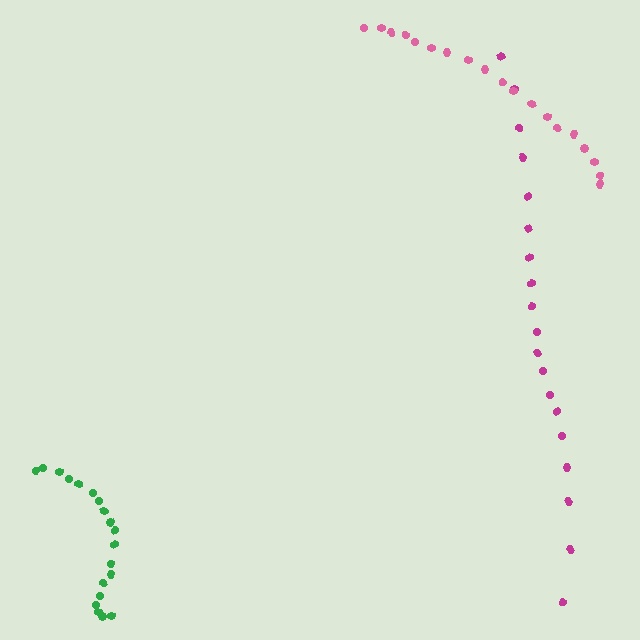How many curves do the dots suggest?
There are 3 distinct paths.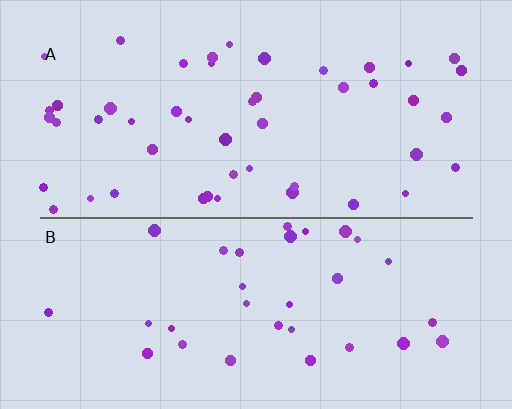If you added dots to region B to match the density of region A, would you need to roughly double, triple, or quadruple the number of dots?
Approximately double.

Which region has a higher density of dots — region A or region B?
A (the top).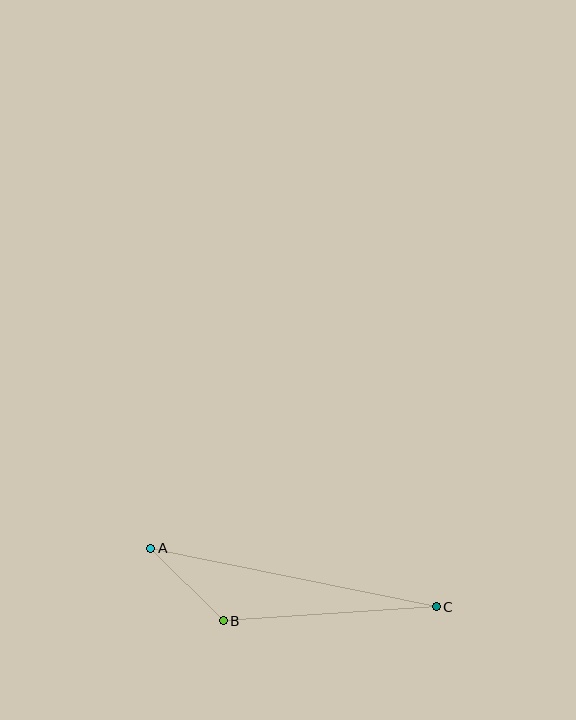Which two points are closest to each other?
Points A and B are closest to each other.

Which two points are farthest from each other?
Points A and C are farthest from each other.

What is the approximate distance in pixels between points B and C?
The distance between B and C is approximately 213 pixels.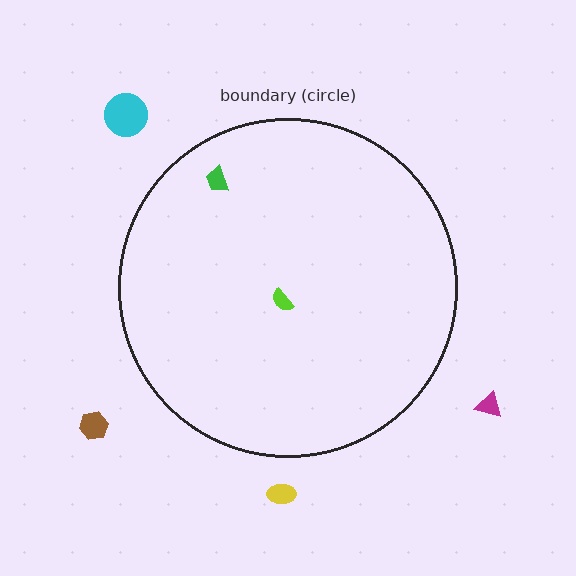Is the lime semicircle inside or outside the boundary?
Inside.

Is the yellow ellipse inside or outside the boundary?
Outside.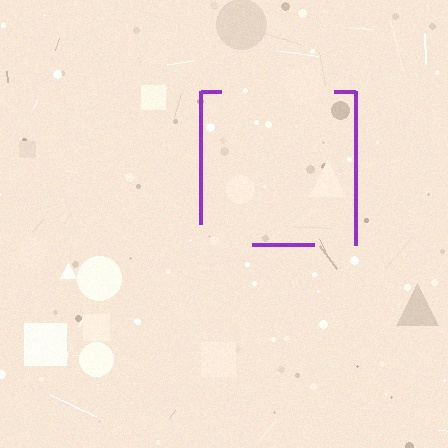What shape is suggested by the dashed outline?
The dashed outline suggests a square.